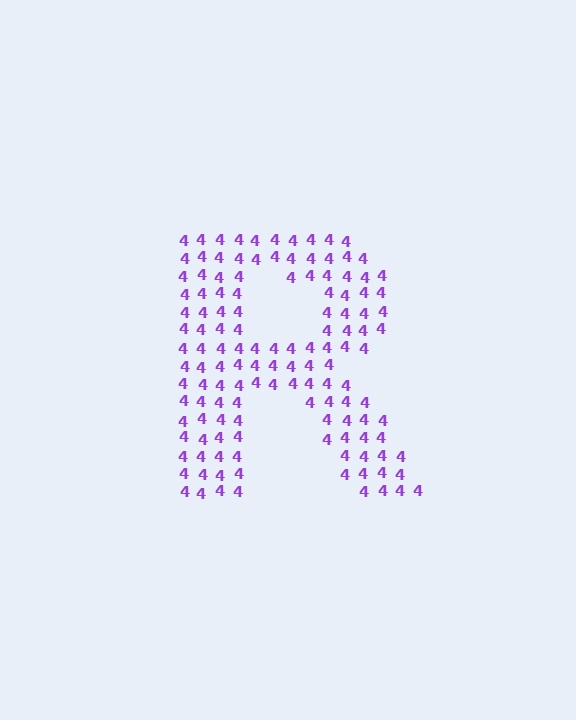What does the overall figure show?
The overall figure shows the letter R.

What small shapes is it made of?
It is made of small digit 4's.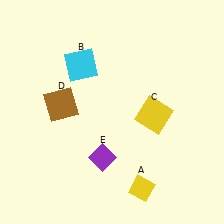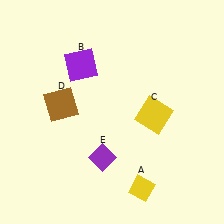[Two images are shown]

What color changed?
The square (B) changed from cyan in Image 1 to purple in Image 2.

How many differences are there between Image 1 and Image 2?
There is 1 difference between the two images.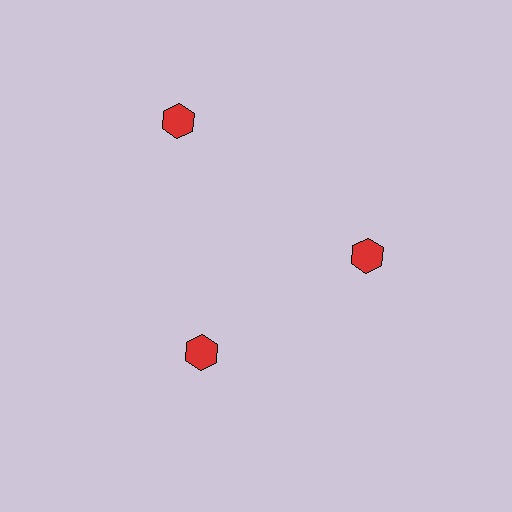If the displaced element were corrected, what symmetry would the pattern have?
It would have 3-fold rotational symmetry — the pattern would map onto itself every 120 degrees.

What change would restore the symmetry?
The symmetry would be restored by moving it inward, back onto the ring so that all 3 hexagons sit at equal angles and equal distance from the center.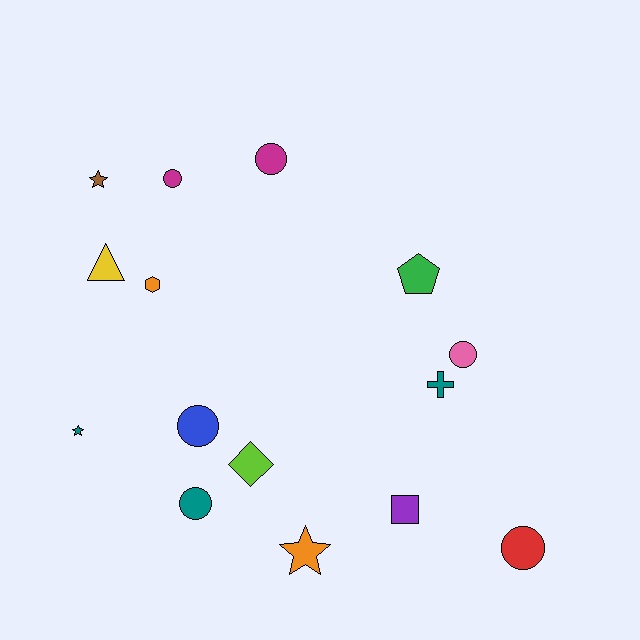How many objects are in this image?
There are 15 objects.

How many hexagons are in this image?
There is 1 hexagon.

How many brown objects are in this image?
There is 1 brown object.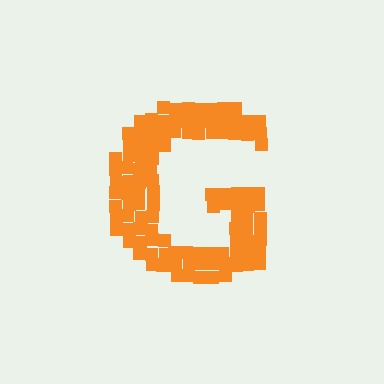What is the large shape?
The large shape is the letter G.